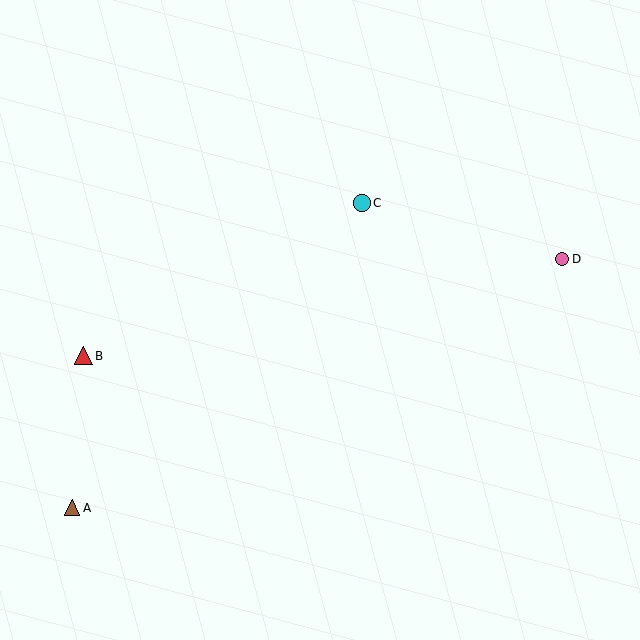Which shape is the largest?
The red triangle (labeled B) is the largest.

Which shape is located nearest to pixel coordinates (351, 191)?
The cyan circle (labeled C) at (362, 203) is nearest to that location.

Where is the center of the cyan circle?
The center of the cyan circle is at (362, 203).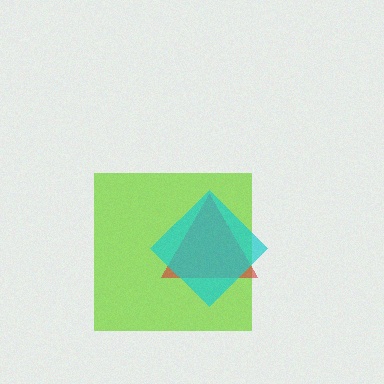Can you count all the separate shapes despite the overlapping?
Yes, there are 3 separate shapes.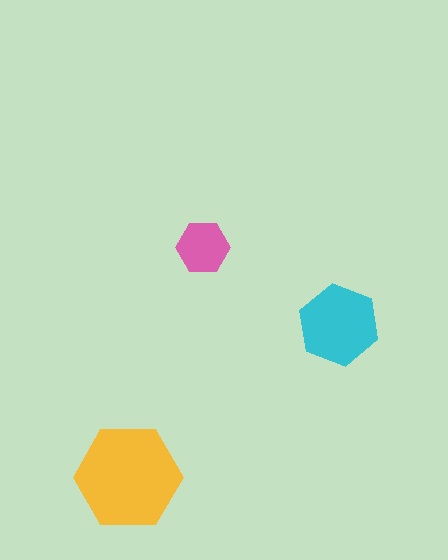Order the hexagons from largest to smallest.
the yellow one, the cyan one, the pink one.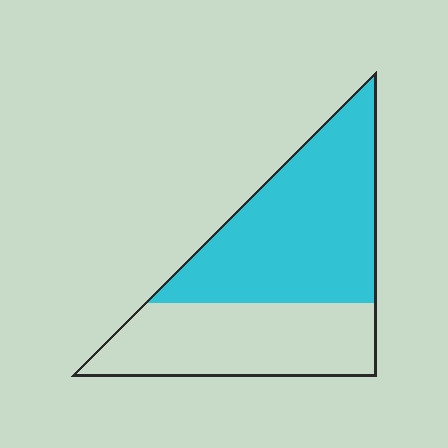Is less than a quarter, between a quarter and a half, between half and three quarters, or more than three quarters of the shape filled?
Between half and three quarters.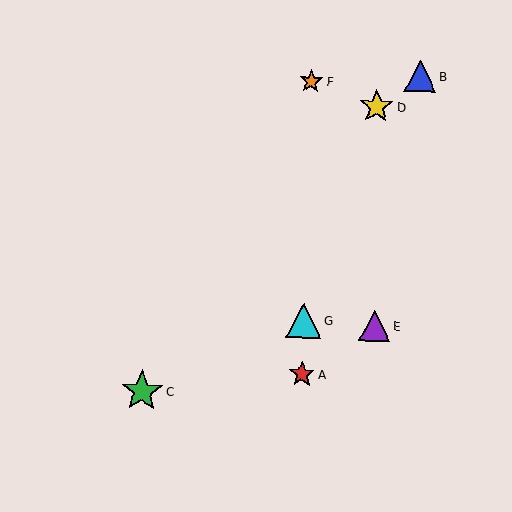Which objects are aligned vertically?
Objects A, F, G are aligned vertically.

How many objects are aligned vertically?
3 objects (A, F, G) are aligned vertically.